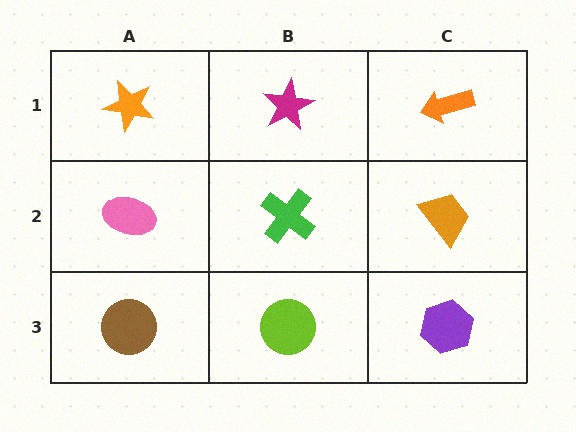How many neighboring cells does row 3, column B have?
3.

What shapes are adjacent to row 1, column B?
A green cross (row 2, column B), an orange star (row 1, column A), an orange arrow (row 1, column C).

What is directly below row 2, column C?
A purple hexagon.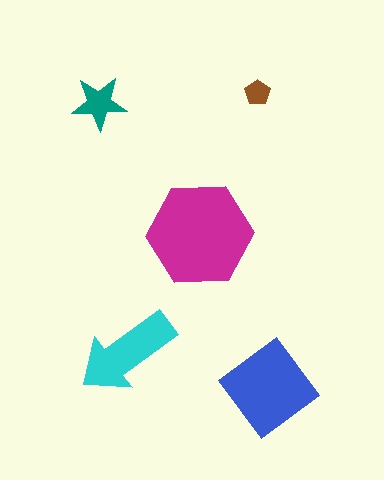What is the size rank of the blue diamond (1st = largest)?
2nd.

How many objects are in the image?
There are 5 objects in the image.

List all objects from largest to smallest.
The magenta hexagon, the blue diamond, the cyan arrow, the teal star, the brown pentagon.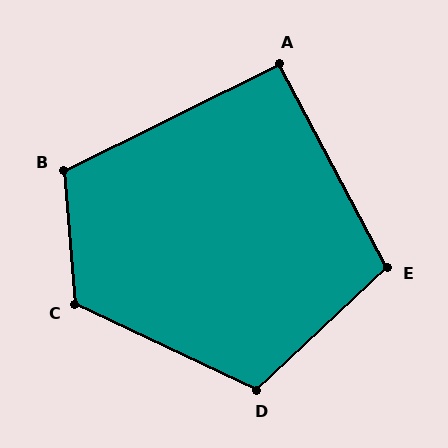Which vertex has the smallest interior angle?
A, at approximately 92 degrees.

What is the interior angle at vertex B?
Approximately 111 degrees (obtuse).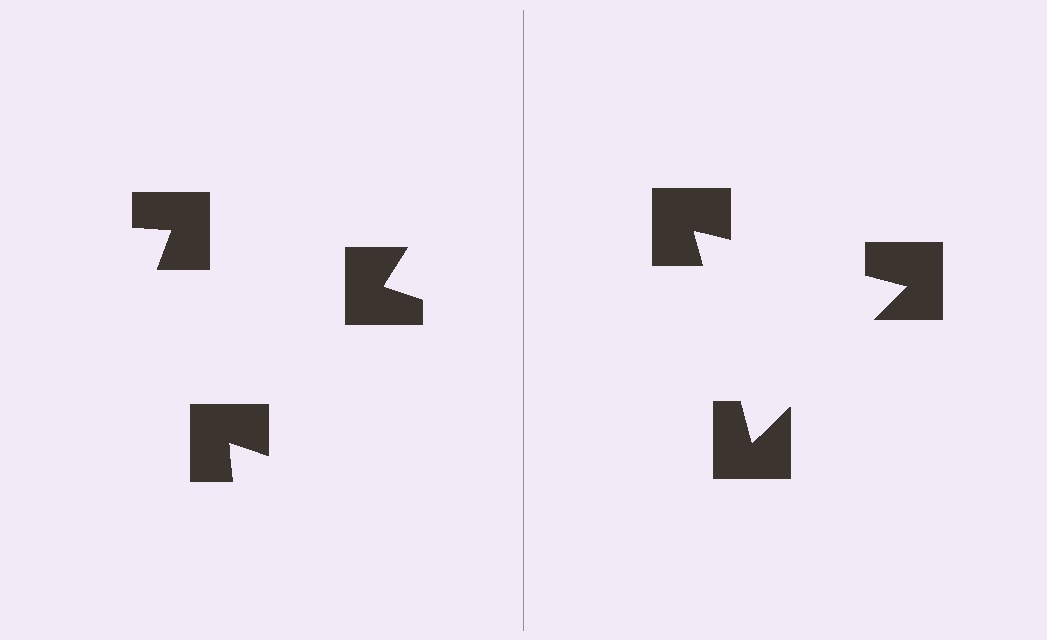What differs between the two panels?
The notched squares are positioned identically on both sides; only the wedge orientations differ. On the right they align to a triangle; on the left they are misaligned.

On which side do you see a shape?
An illusory triangle appears on the right side. On the left side the wedge cuts are rotated, so no coherent shape forms.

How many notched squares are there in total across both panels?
6 — 3 on each side.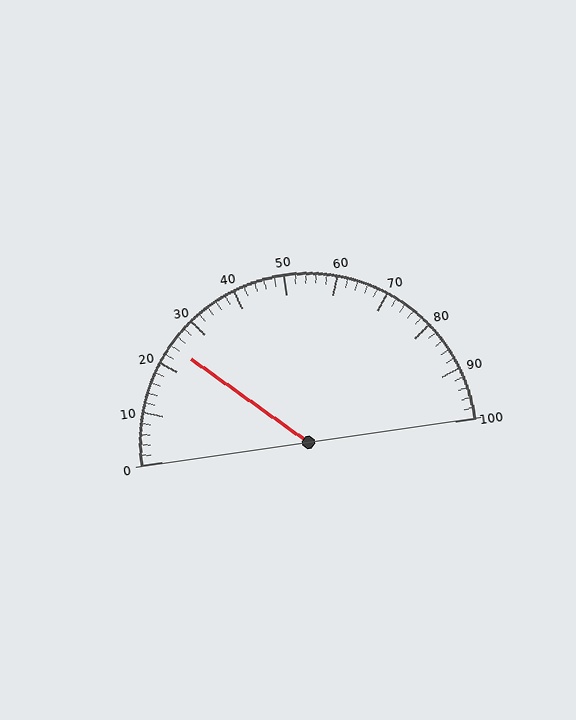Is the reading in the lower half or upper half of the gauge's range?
The reading is in the lower half of the range (0 to 100).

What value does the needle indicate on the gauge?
The needle indicates approximately 24.